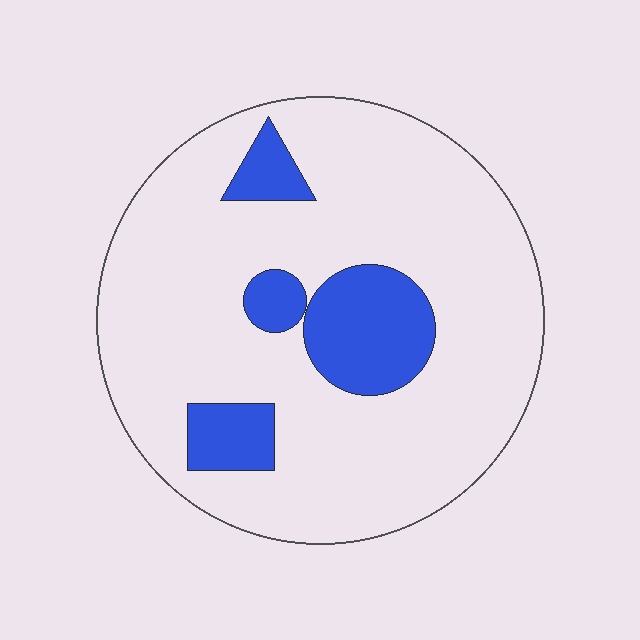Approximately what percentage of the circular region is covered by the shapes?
Approximately 15%.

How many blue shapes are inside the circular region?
4.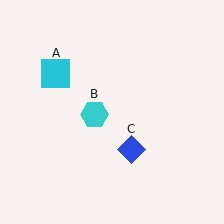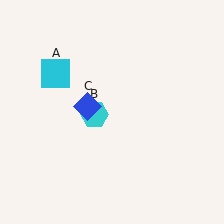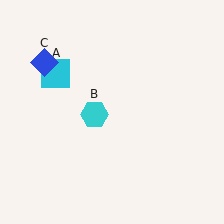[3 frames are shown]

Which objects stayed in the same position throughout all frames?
Cyan square (object A) and cyan hexagon (object B) remained stationary.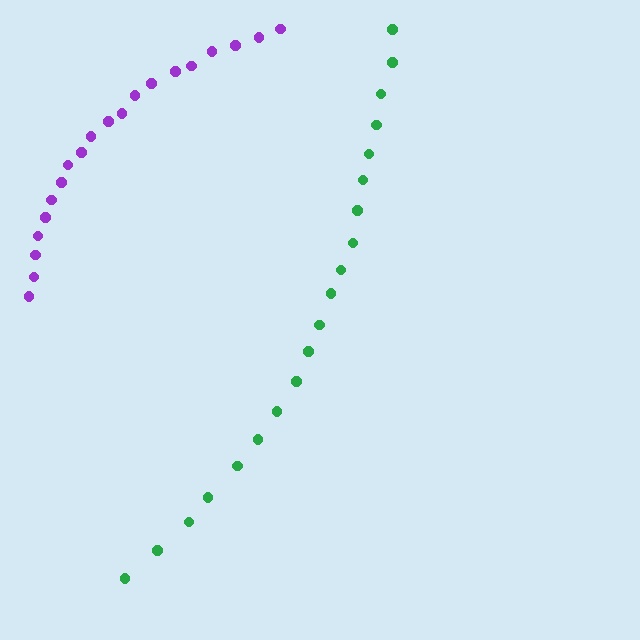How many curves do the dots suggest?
There are 2 distinct paths.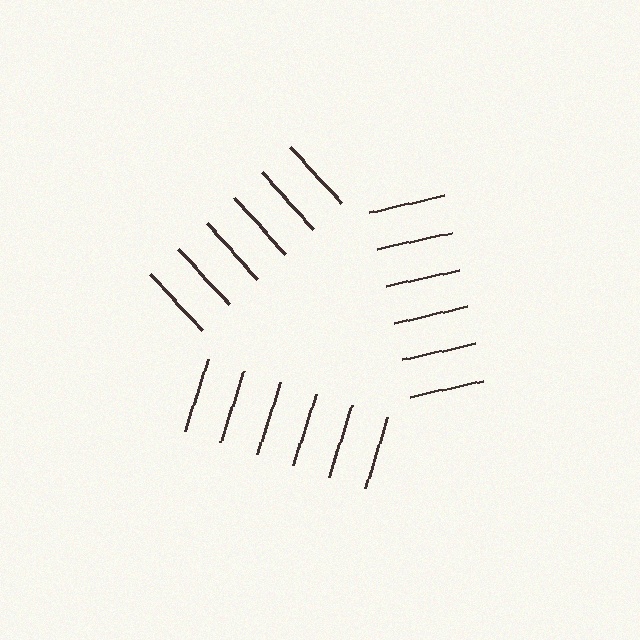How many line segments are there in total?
18 — 6 along each of the 3 edges.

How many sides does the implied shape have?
3 sides — the line-ends trace a triangle.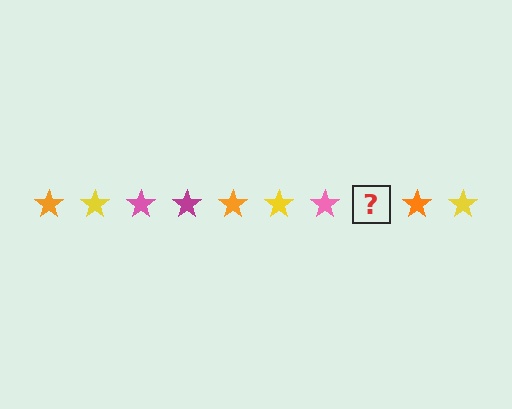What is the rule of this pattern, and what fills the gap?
The rule is that the pattern cycles through orange, yellow, pink, magenta stars. The gap should be filled with a magenta star.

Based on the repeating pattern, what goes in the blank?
The blank should be a magenta star.